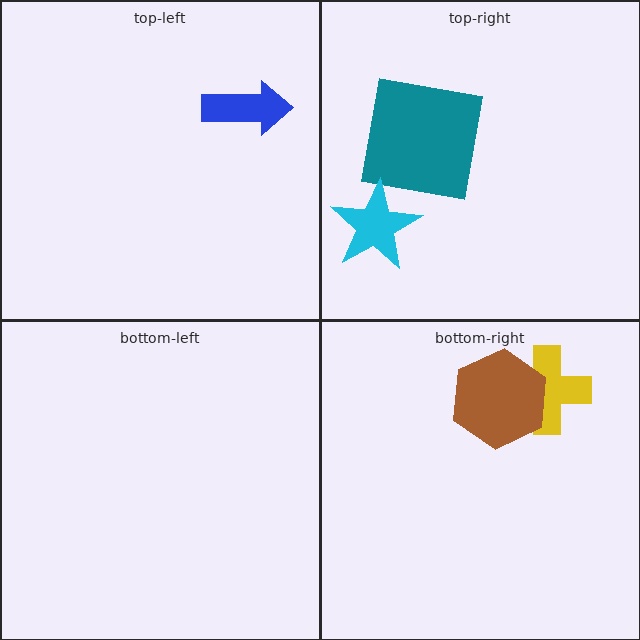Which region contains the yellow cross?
The bottom-right region.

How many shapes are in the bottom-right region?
2.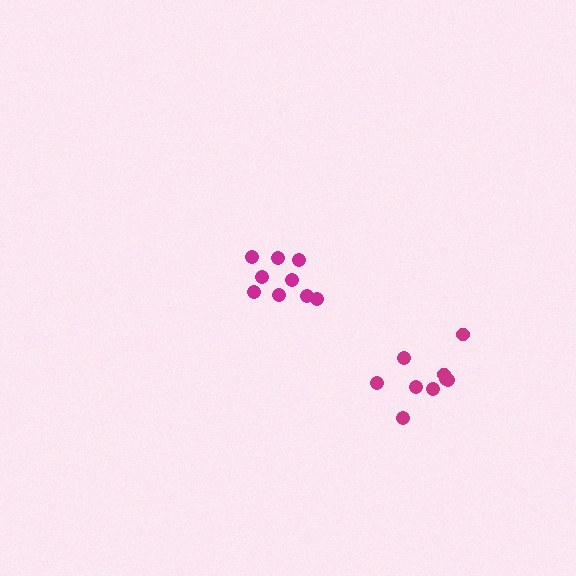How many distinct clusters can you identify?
There are 2 distinct clusters.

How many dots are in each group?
Group 1: 10 dots, Group 2: 9 dots (19 total).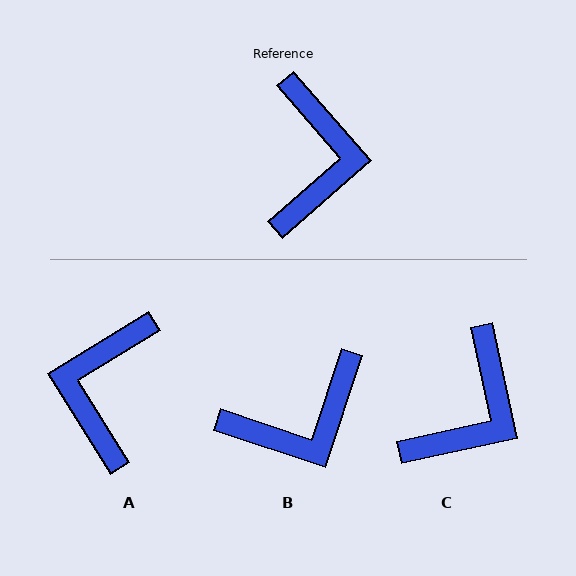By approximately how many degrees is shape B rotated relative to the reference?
Approximately 60 degrees clockwise.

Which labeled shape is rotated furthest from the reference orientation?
A, about 171 degrees away.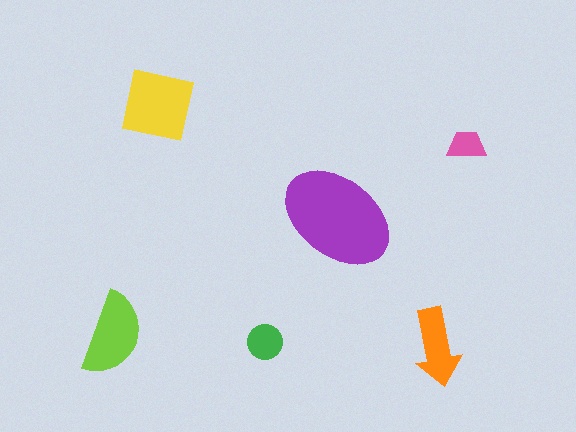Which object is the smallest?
The pink trapezoid.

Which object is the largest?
The purple ellipse.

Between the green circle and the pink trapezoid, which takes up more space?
The green circle.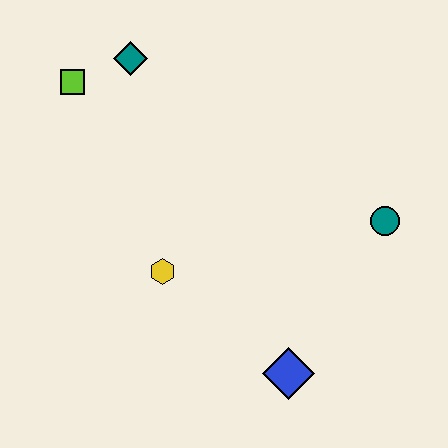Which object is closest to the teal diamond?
The lime square is closest to the teal diamond.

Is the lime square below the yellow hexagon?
No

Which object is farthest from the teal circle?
The lime square is farthest from the teal circle.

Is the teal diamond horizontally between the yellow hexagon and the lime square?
Yes